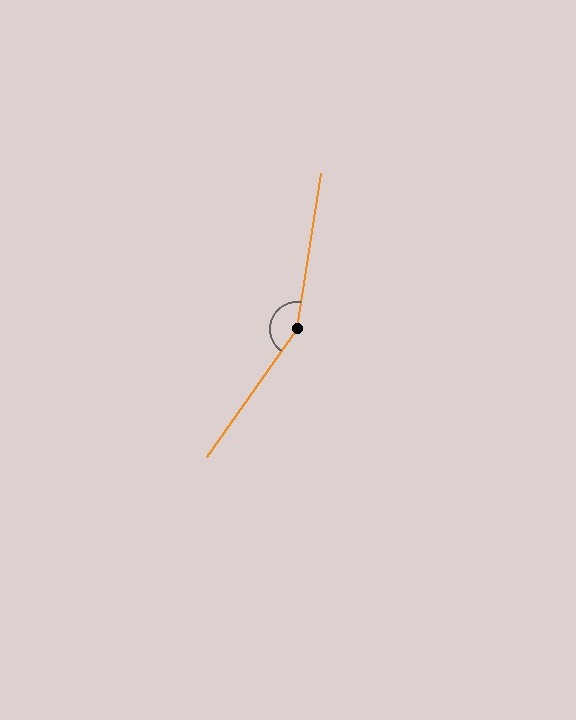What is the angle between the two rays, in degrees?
Approximately 154 degrees.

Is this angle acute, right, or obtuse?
It is obtuse.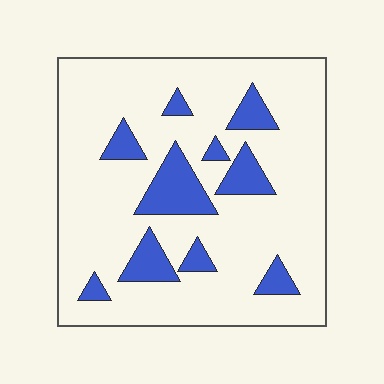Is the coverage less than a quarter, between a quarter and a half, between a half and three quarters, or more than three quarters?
Less than a quarter.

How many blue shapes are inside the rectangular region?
10.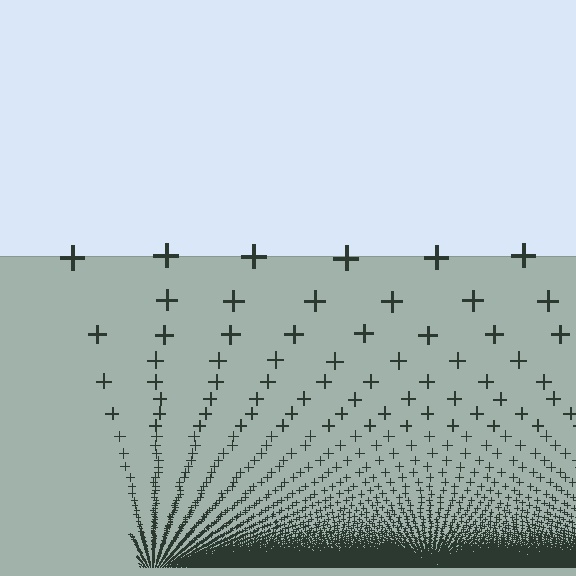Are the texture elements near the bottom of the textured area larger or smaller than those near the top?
Smaller. The gradient is inverted — elements near the bottom are smaller and denser.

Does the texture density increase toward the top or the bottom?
Density increases toward the bottom.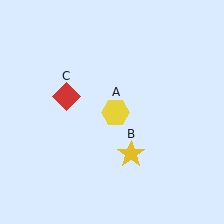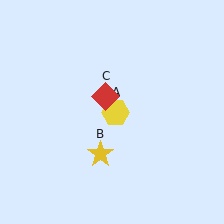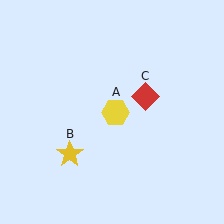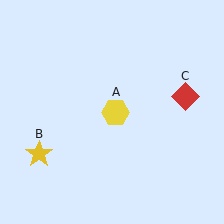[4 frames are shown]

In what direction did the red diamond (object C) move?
The red diamond (object C) moved right.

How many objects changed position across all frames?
2 objects changed position: yellow star (object B), red diamond (object C).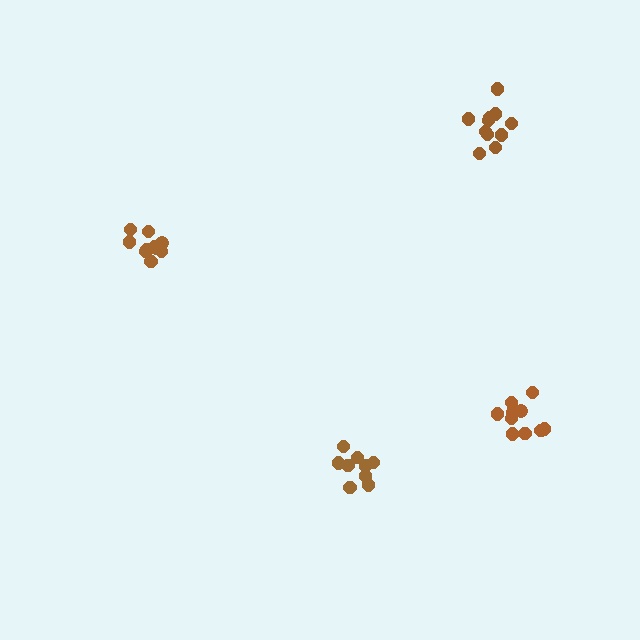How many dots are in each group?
Group 1: 10 dots, Group 2: 9 dots, Group 3: 11 dots, Group 4: 11 dots (41 total).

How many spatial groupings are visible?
There are 4 spatial groupings.